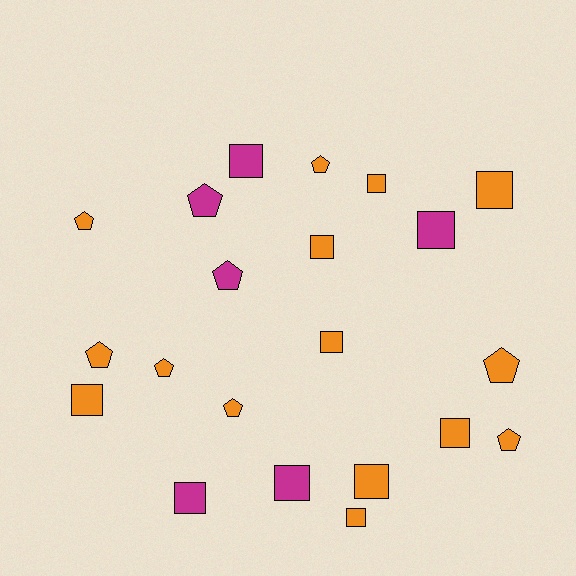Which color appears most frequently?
Orange, with 15 objects.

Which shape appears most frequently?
Square, with 12 objects.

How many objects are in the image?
There are 21 objects.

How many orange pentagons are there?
There are 7 orange pentagons.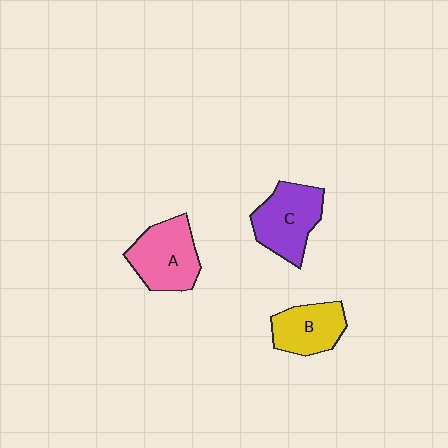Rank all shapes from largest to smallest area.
From largest to smallest: A (pink), C (purple), B (yellow).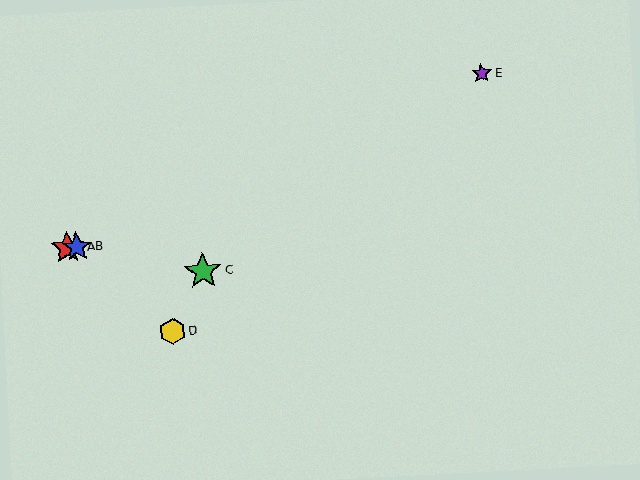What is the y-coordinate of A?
Object A is at y≈248.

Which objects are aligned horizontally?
Objects A, B are aligned horizontally.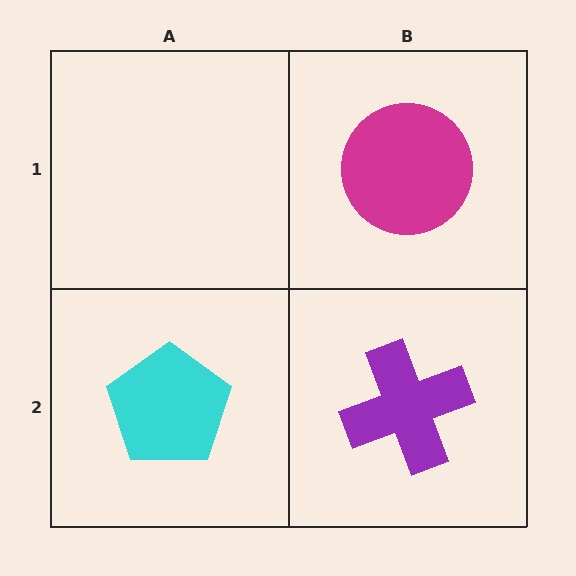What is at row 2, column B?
A purple cross.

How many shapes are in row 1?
1 shape.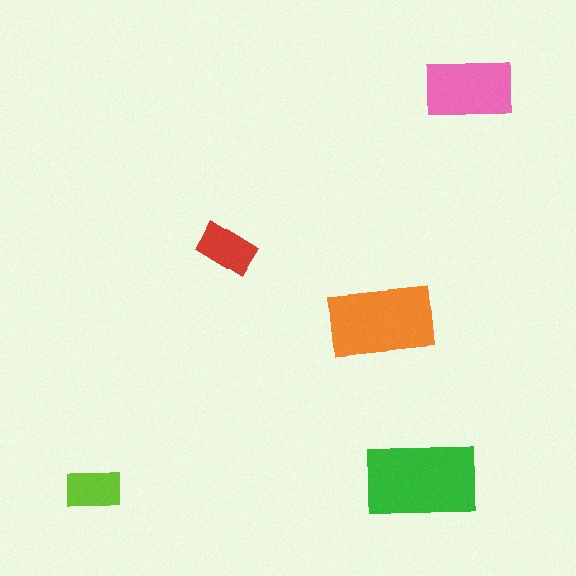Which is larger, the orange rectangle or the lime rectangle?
The orange one.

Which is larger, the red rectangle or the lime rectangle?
The red one.